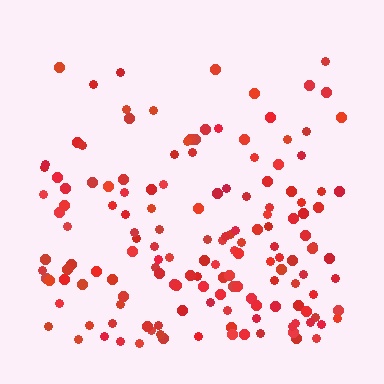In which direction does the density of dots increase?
From top to bottom, with the bottom side densest.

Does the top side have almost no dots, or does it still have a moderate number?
Still a moderate number, just noticeably fewer than the bottom.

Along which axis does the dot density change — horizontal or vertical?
Vertical.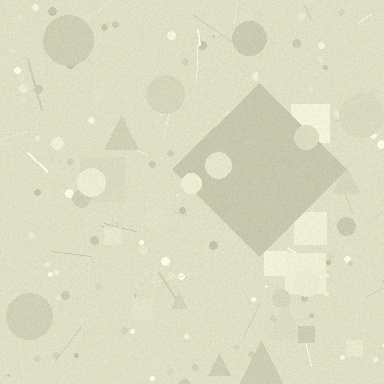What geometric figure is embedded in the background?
A diamond is embedded in the background.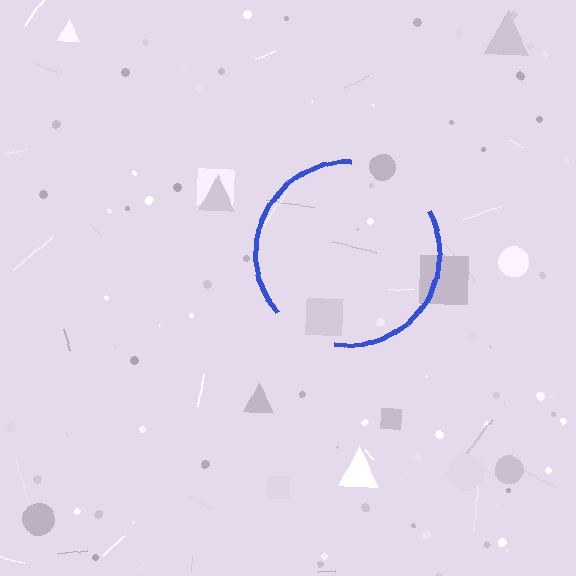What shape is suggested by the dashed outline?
The dashed outline suggests a circle.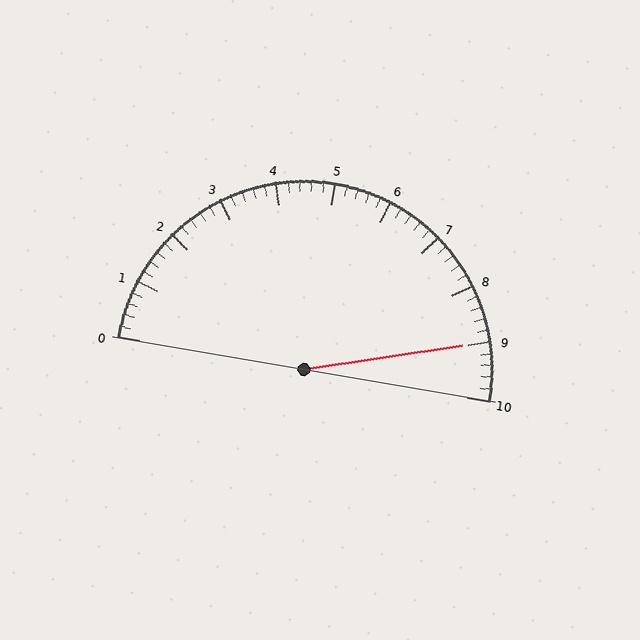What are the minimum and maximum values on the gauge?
The gauge ranges from 0 to 10.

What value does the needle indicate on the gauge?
The needle indicates approximately 9.0.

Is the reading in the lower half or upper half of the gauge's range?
The reading is in the upper half of the range (0 to 10).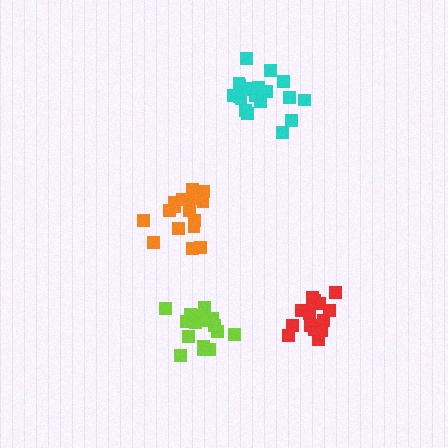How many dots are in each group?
Group 1: 17 dots, Group 2: 17 dots, Group 3: 20 dots, Group 4: 15 dots (69 total).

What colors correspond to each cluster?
The clusters are colored: orange, lime, cyan, red.